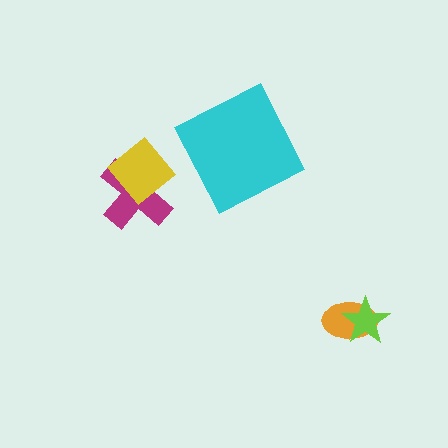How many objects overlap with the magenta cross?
1 object overlaps with the magenta cross.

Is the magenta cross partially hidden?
Yes, it is partially covered by another shape.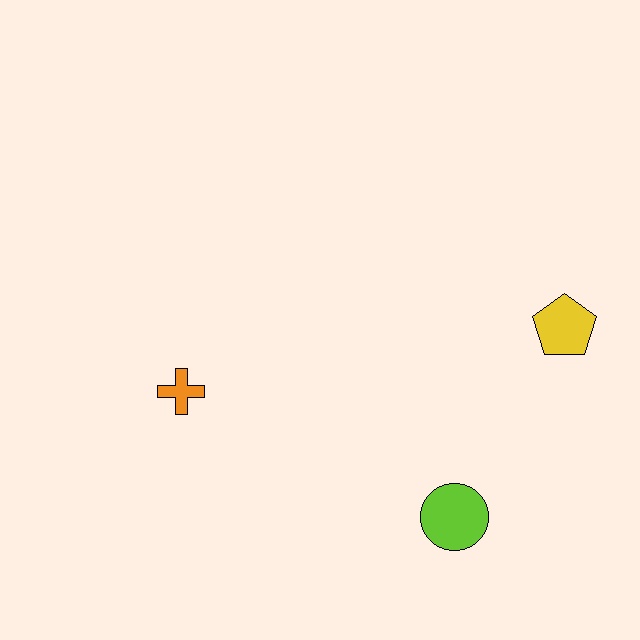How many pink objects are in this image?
There are no pink objects.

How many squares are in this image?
There are no squares.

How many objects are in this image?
There are 3 objects.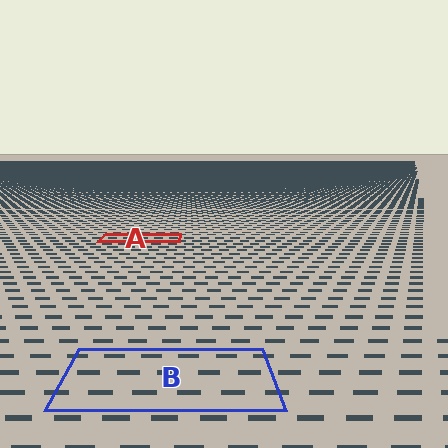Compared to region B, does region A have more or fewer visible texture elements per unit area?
Region A has more texture elements per unit area — they are packed more densely because it is farther away.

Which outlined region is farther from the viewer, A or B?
Region A is farther from the viewer — the texture elements inside it appear smaller and more densely packed.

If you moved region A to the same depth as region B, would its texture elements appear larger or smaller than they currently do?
They would appear larger. At a closer depth, the same texture elements are projected at a bigger on-screen size.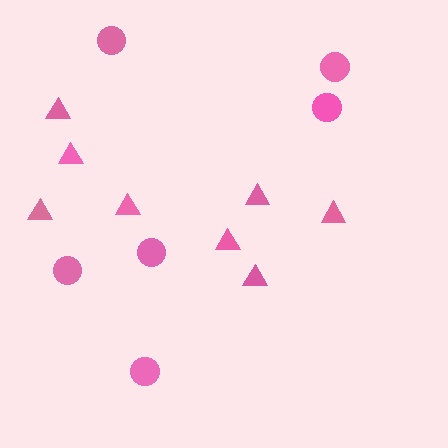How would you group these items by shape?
There are 2 groups: one group of circles (6) and one group of triangles (8).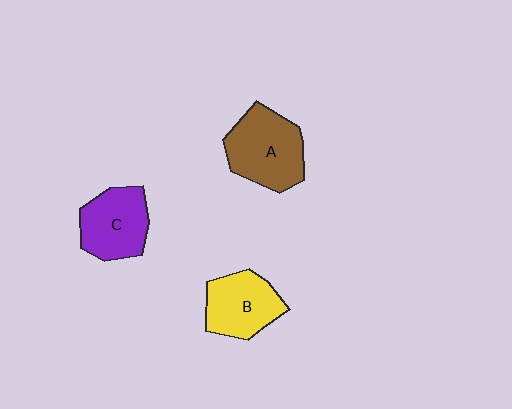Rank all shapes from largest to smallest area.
From largest to smallest: A (brown), C (purple), B (yellow).